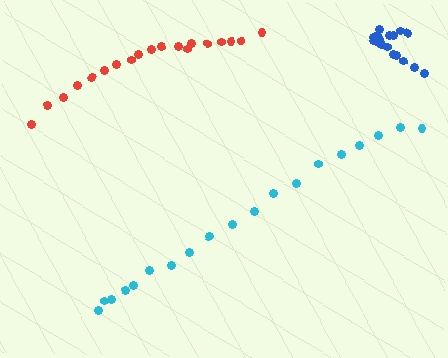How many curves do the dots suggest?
There are 3 distinct paths.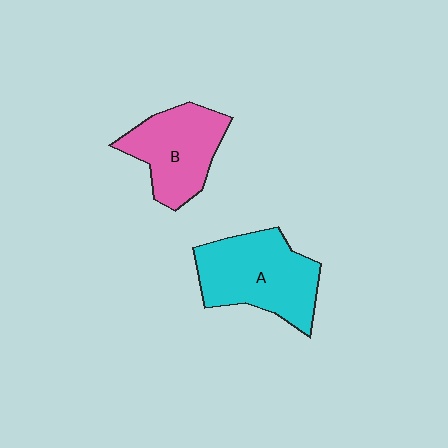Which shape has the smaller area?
Shape B (pink).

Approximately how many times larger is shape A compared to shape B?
Approximately 1.2 times.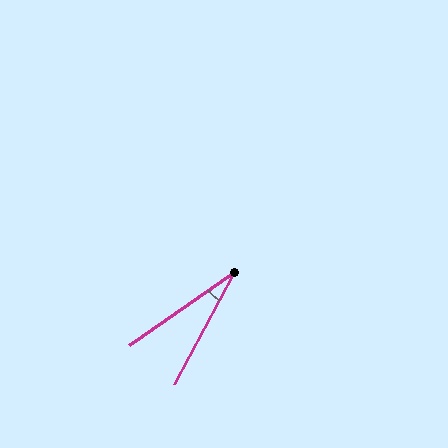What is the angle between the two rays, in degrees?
Approximately 27 degrees.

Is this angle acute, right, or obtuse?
It is acute.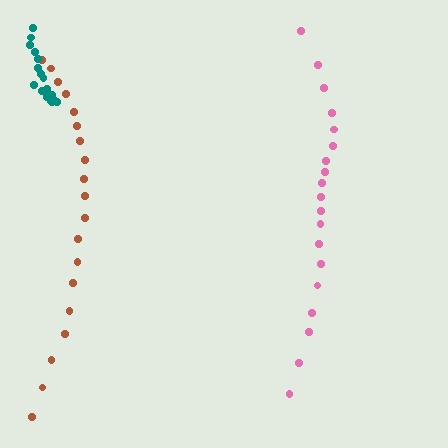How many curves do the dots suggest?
There are 3 distinct paths.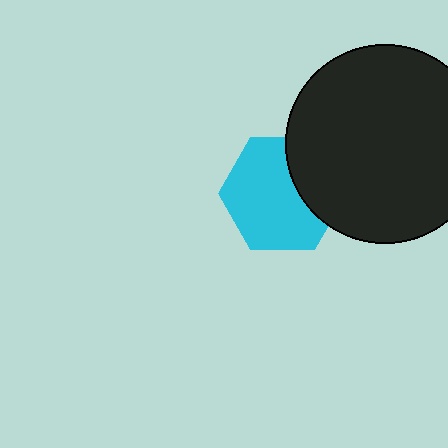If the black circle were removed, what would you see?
You would see the complete cyan hexagon.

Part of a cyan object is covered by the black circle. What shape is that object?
It is a hexagon.